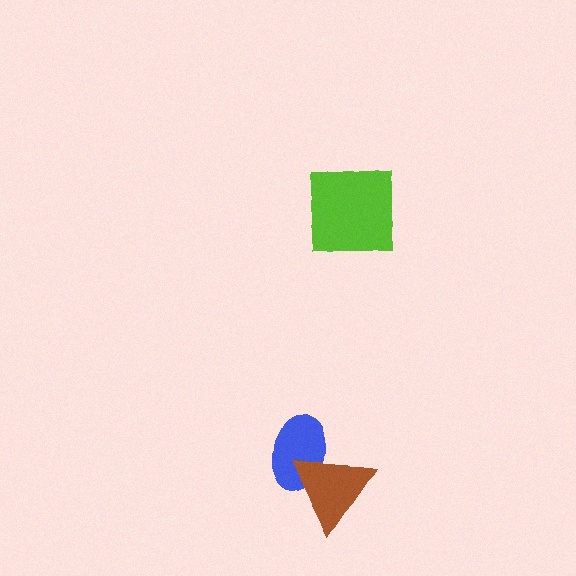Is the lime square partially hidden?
No, no other shape covers it.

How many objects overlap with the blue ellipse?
1 object overlaps with the blue ellipse.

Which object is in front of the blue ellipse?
The brown triangle is in front of the blue ellipse.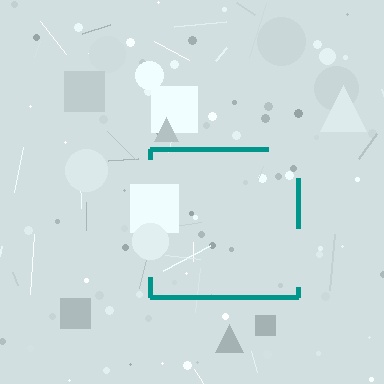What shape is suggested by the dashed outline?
The dashed outline suggests a square.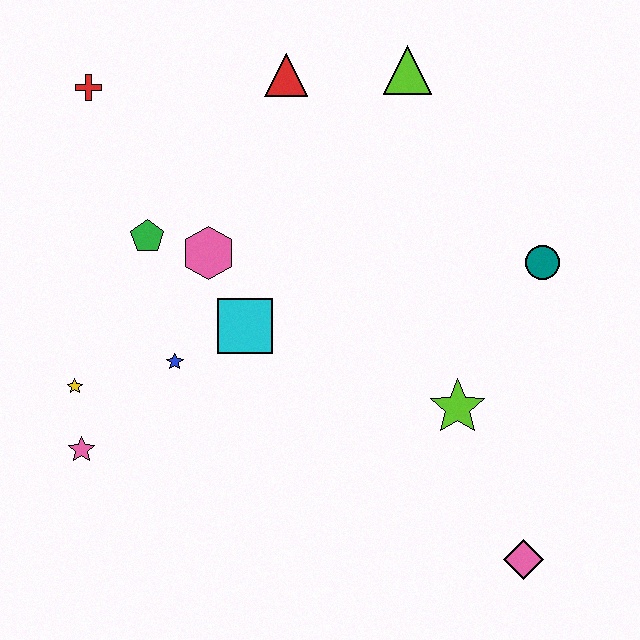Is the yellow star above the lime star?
Yes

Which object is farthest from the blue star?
The pink diamond is farthest from the blue star.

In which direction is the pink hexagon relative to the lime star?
The pink hexagon is to the left of the lime star.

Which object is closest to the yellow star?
The pink star is closest to the yellow star.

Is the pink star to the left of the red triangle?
Yes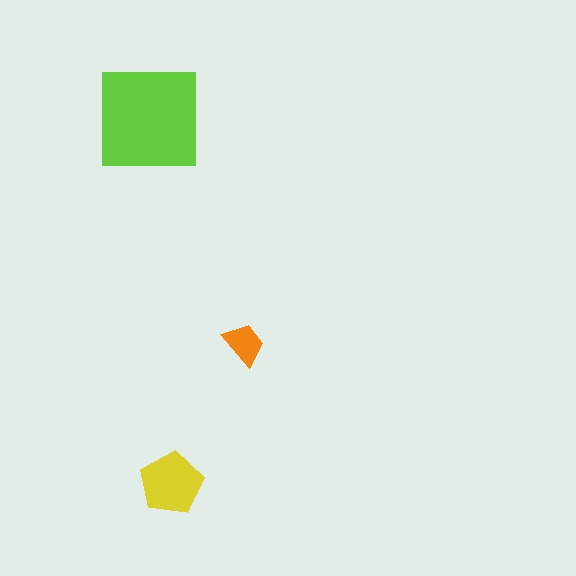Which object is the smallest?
The orange trapezoid.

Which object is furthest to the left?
The lime square is leftmost.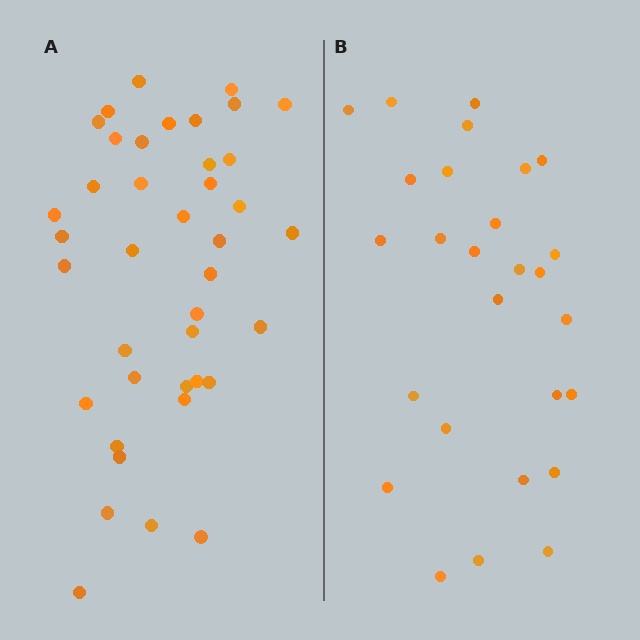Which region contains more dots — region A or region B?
Region A (the left region) has more dots.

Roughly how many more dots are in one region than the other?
Region A has approximately 15 more dots than region B.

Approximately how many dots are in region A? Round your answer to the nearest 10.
About 40 dots.